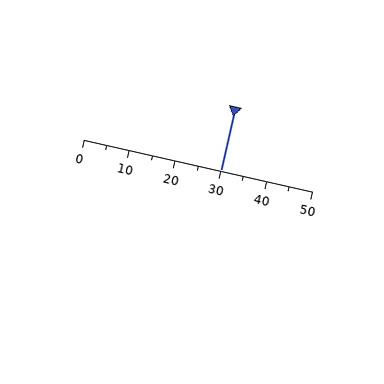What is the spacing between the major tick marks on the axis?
The major ticks are spaced 10 apart.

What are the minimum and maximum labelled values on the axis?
The axis runs from 0 to 50.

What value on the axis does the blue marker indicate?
The marker indicates approximately 30.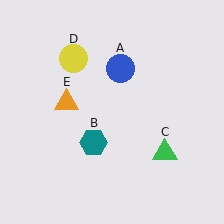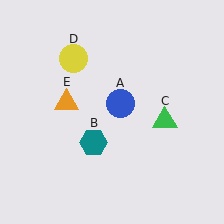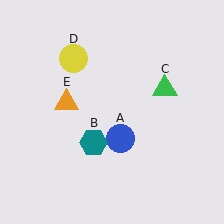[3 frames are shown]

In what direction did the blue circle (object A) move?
The blue circle (object A) moved down.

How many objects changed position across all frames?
2 objects changed position: blue circle (object A), green triangle (object C).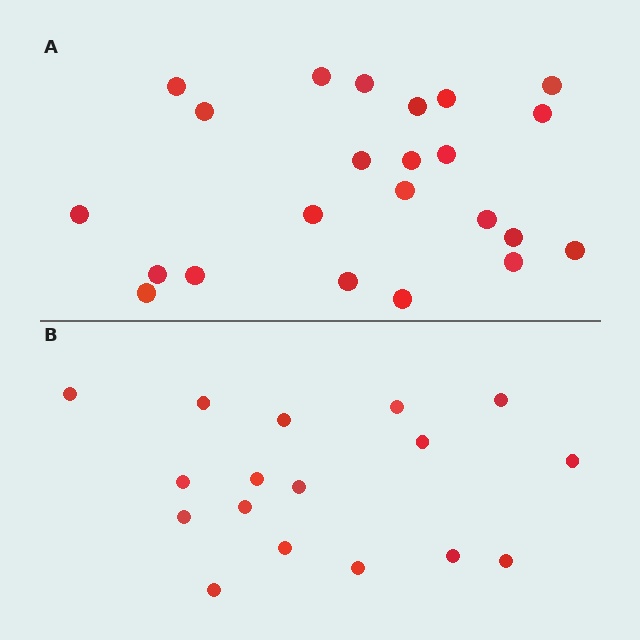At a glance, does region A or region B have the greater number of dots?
Region A (the top region) has more dots.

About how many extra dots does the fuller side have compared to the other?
Region A has about 6 more dots than region B.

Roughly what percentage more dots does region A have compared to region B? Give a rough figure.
About 35% more.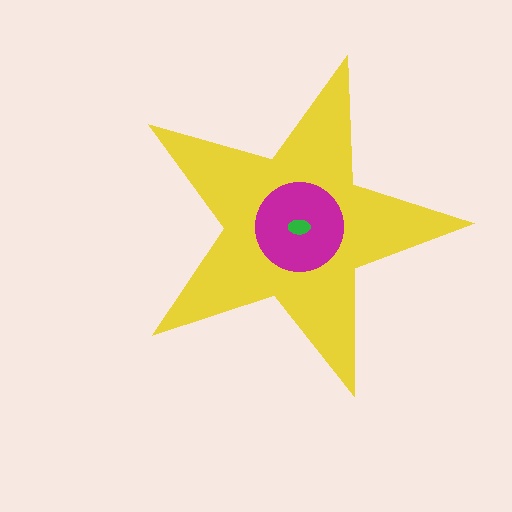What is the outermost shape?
The yellow star.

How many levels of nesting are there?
3.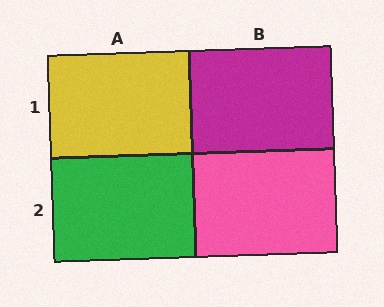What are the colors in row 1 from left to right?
Yellow, magenta.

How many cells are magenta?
1 cell is magenta.